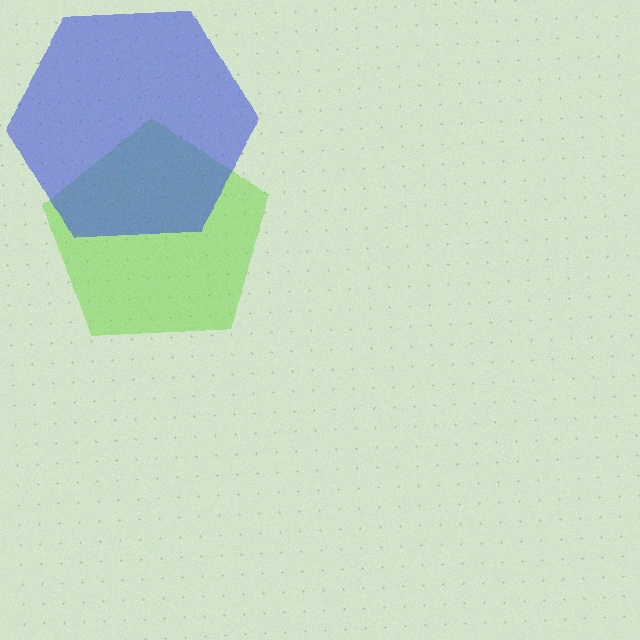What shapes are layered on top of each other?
The layered shapes are: a lime pentagon, a blue hexagon.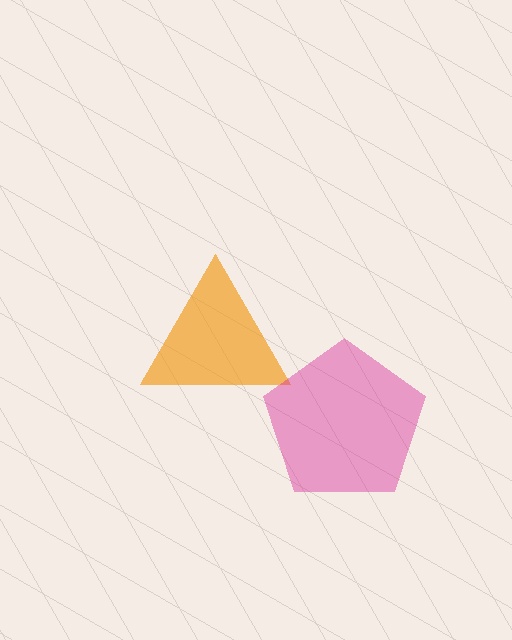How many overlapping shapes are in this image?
There are 2 overlapping shapes in the image.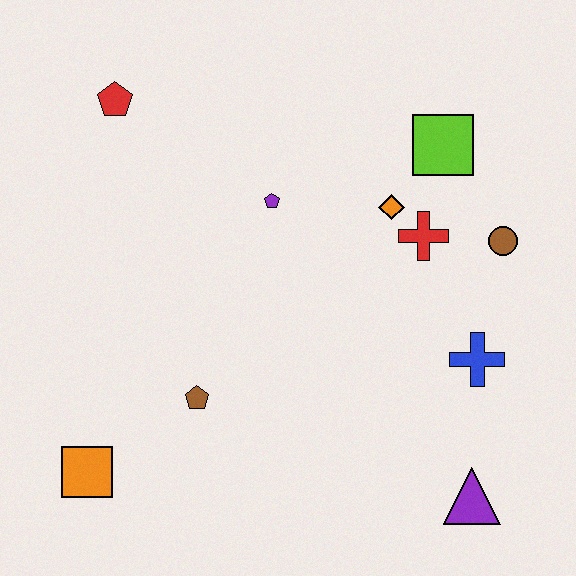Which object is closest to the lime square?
The orange diamond is closest to the lime square.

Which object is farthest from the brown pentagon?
The lime square is farthest from the brown pentagon.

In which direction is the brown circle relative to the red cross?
The brown circle is to the right of the red cross.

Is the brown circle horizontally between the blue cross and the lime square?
No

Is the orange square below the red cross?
Yes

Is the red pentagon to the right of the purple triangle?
No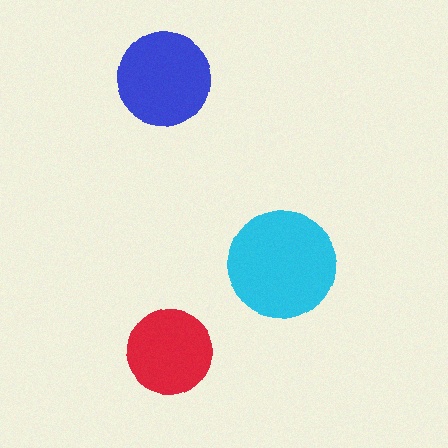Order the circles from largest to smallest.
the cyan one, the blue one, the red one.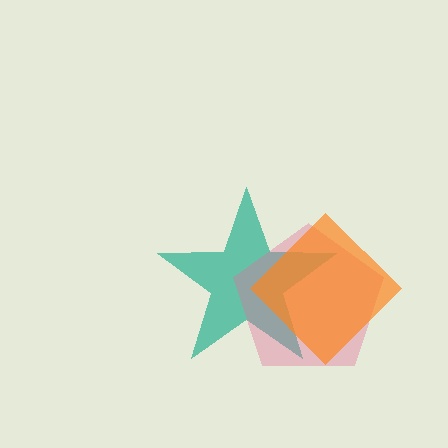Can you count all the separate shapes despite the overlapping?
Yes, there are 3 separate shapes.